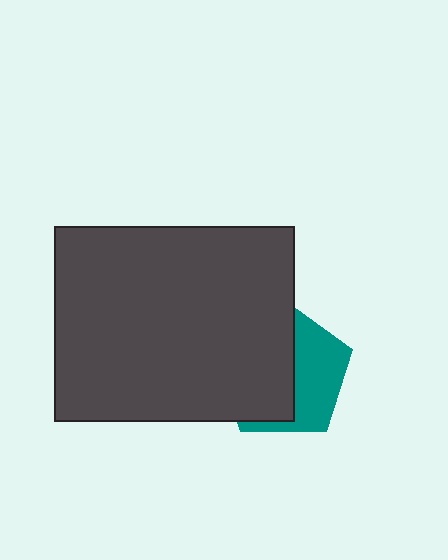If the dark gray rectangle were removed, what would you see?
You would see the complete teal pentagon.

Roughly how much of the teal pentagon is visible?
A small part of it is visible (roughly 42%).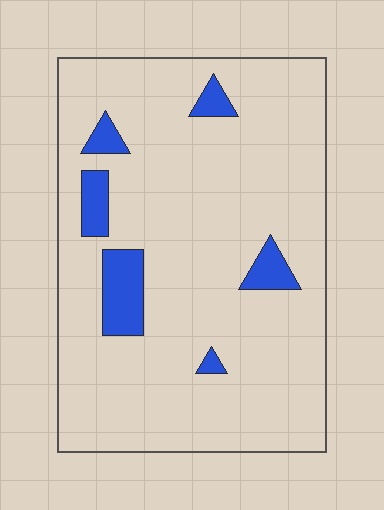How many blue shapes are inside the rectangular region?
6.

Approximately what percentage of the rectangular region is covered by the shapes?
Approximately 10%.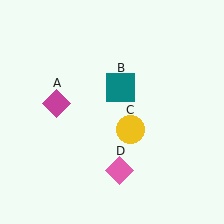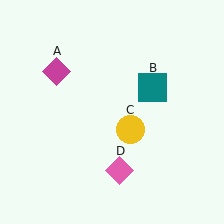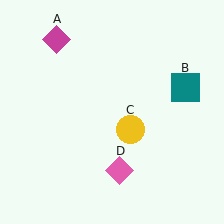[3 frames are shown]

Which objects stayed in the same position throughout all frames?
Yellow circle (object C) and pink diamond (object D) remained stationary.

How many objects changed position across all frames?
2 objects changed position: magenta diamond (object A), teal square (object B).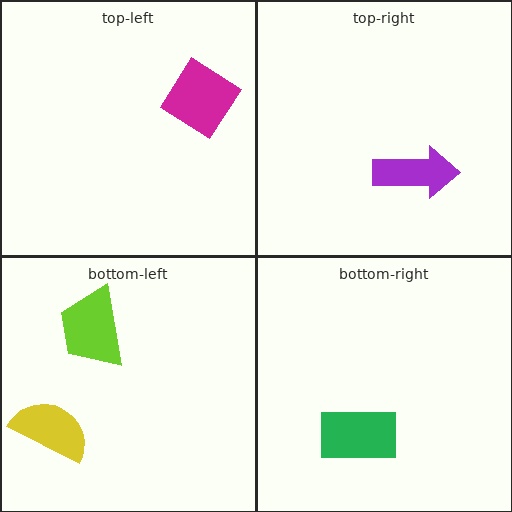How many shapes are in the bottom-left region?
2.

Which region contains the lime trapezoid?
The bottom-left region.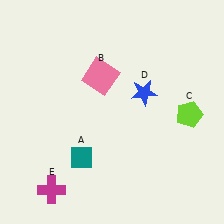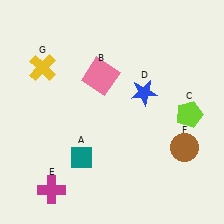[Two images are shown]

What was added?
A brown circle (F), a yellow cross (G) were added in Image 2.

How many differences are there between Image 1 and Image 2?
There are 2 differences between the two images.